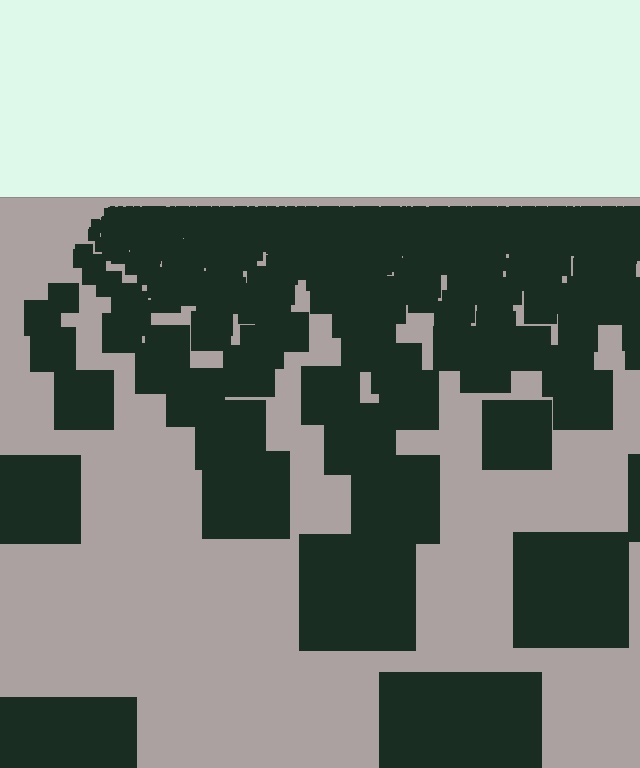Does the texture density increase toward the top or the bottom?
Density increases toward the top.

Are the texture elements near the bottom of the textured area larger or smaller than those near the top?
Larger. Near the bottom, elements are closer to the viewer and appear at a bigger on-screen size.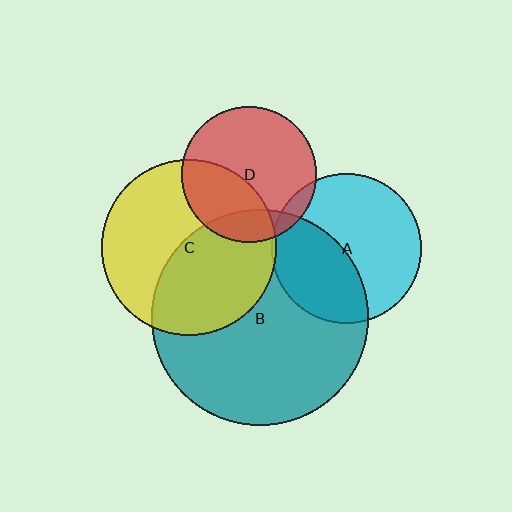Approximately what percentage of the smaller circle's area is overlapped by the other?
Approximately 15%.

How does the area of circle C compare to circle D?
Approximately 1.7 times.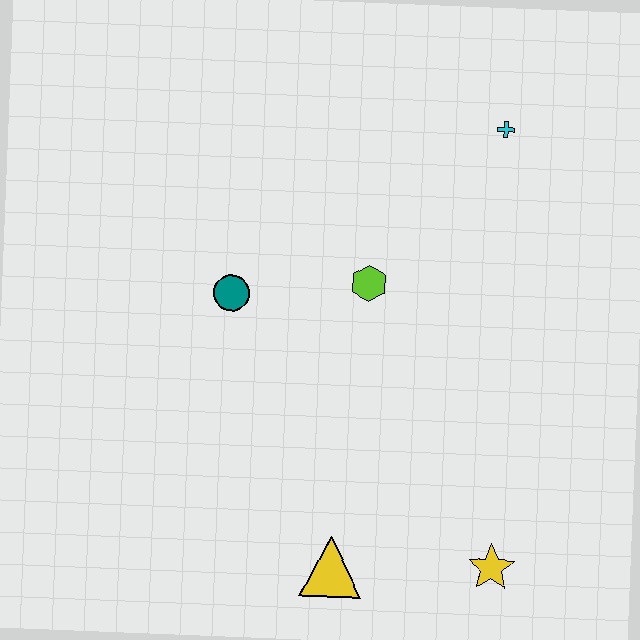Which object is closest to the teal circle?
The lime hexagon is closest to the teal circle.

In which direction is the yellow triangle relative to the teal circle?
The yellow triangle is below the teal circle.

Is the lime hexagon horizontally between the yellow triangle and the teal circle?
No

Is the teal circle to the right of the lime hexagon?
No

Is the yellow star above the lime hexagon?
No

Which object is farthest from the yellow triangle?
The cyan cross is farthest from the yellow triangle.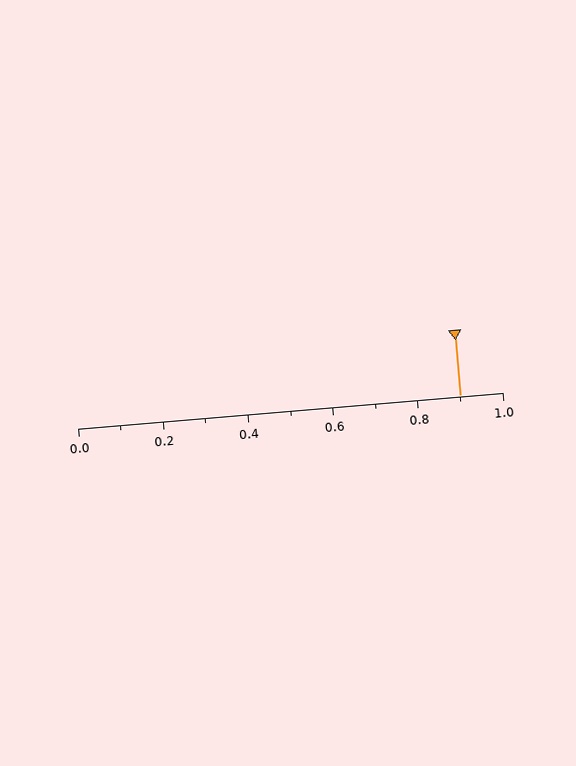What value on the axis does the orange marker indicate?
The marker indicates approximately 0.9.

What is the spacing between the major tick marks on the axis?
The major ticks are spaced 0.2 apart.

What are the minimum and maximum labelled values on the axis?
The axis runs from 0.0 to 1.0.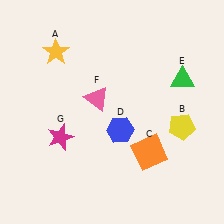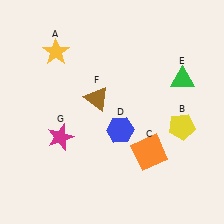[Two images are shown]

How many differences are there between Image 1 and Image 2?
There is 1 difference between the two images.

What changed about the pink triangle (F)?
In Image 1, F is pink. In Image 2, it changed to brown.